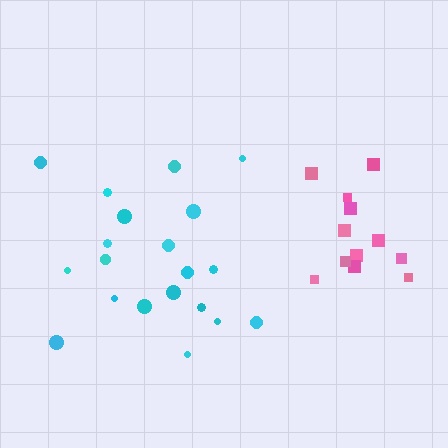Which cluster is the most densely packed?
Pink.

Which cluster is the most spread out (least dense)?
Cyan.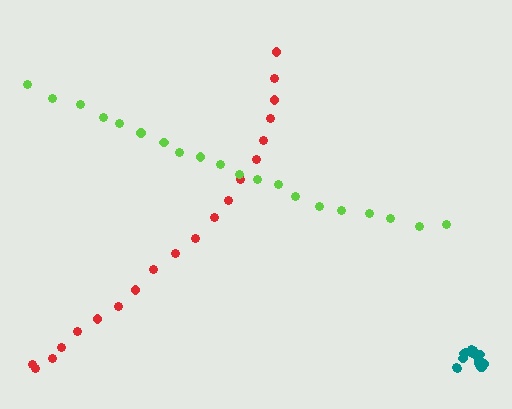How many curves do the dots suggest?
There are 3 distinct paths.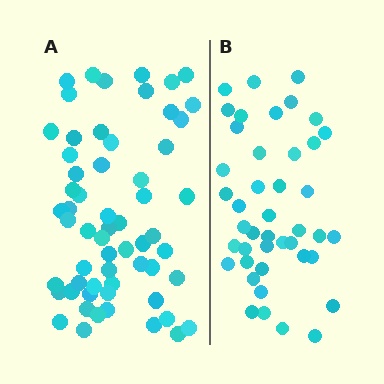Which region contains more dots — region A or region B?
Region A (the left region) has more dots.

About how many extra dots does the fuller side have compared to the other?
Region A has approximately 15 more dots than region B.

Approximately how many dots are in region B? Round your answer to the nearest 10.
About 40 dots. (The exact count is 43, which rounds to 40.)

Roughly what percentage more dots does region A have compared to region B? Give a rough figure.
About 40% more.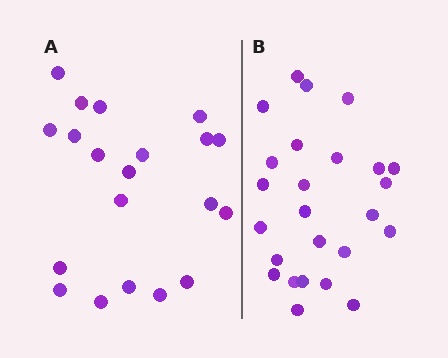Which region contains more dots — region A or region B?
Region B (the right region) has more dots.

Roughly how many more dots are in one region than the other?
Region B has about 5 more dots than region A.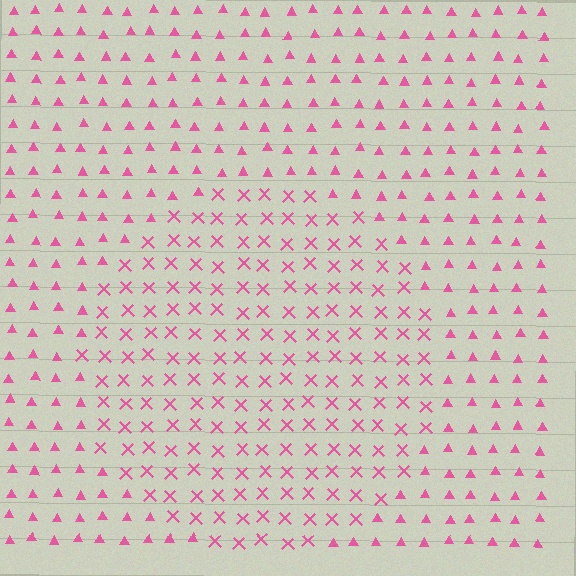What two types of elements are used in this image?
The image uses X marks inside the circle region and triangles outside it.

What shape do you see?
I see a circle.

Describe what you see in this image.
The image is filled with small pink elements arranged in a uniform grid. A circle-shaped region contains X marks, while the surrounding area contains triangles. The boundary is defined purely by the change in element shape.